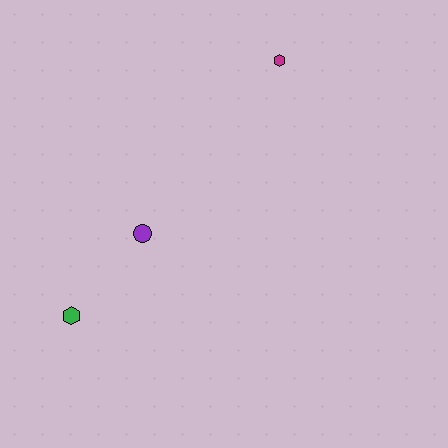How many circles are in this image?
There is 1 circle.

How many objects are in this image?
There are 3 objects.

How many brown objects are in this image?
There are no brown objects.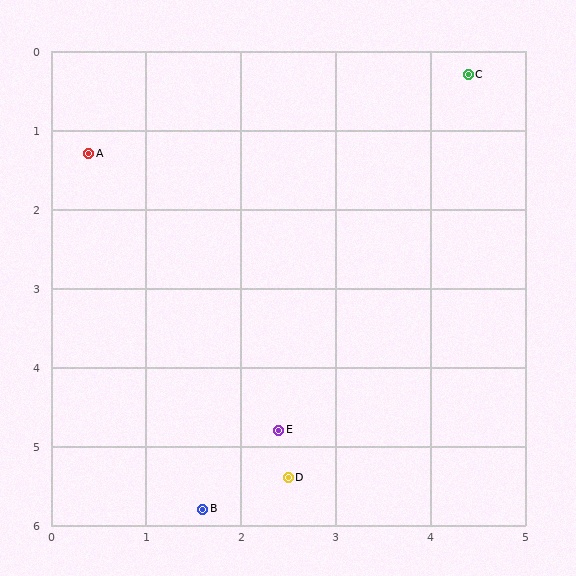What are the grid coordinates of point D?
Point D is at approximately (2.5, 5.4).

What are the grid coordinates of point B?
Point B is at approximately (1.6, 5.8).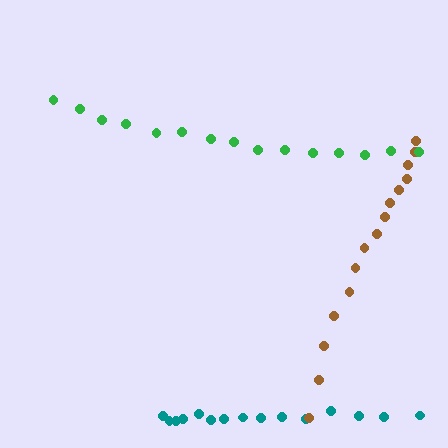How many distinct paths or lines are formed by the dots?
There are 3 distinct paths.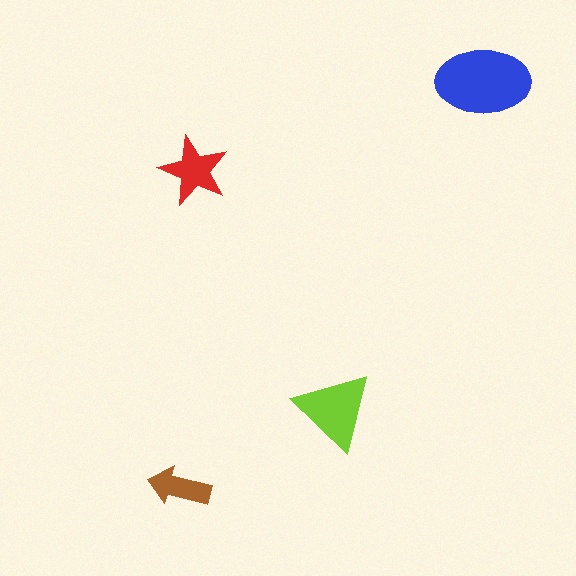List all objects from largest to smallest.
The blue ellipse, the lime triangle, the red star, the brown arrow.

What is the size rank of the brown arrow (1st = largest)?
4th.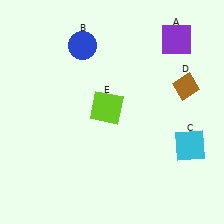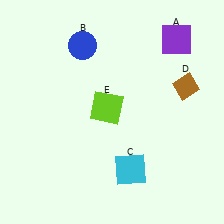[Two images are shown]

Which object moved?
The cyan square (C) moved left.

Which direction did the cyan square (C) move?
The cyan square (C) moved left.